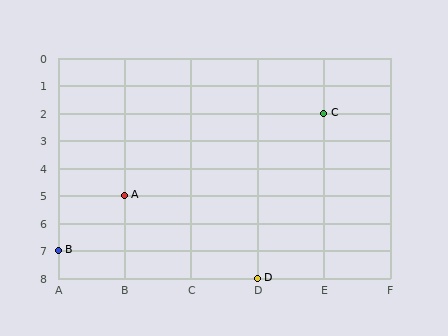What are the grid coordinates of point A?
Point A is at grid coordinates (B, 5).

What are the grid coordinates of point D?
Point D is at grid coordinates (D, 8).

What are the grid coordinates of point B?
Point B is at grid coordinates (A, 7).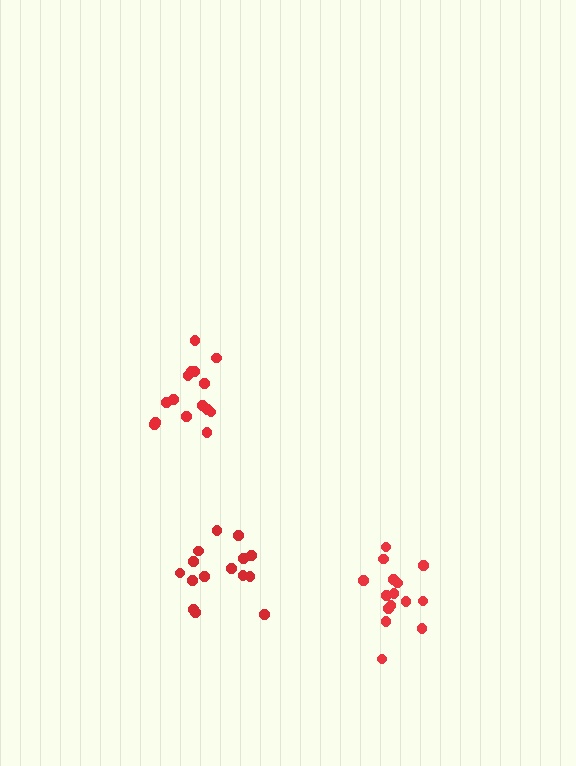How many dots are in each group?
Group 1: 15 dots, Group 2: 15 dots, Group 3: 15 dots (45 total).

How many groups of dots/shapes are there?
There are 3 groups.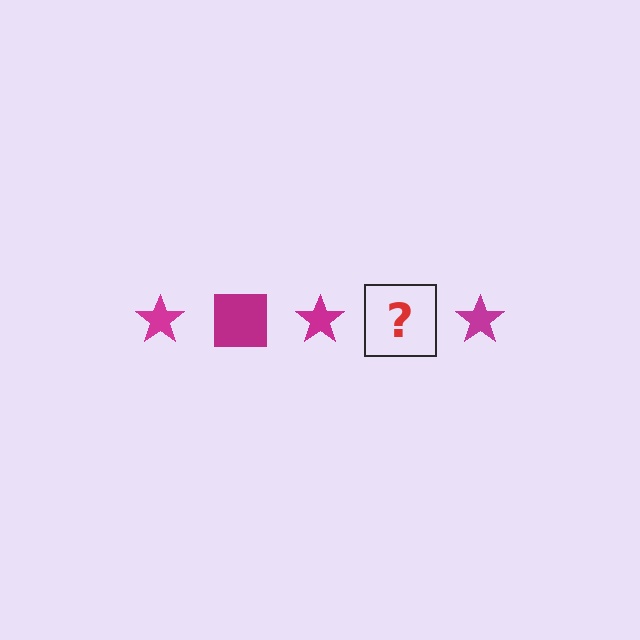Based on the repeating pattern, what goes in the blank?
The blank should be a magenta square.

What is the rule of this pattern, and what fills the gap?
The rule is that the pattern cycles through star, square shapes in magenta. The gap should be filled with a magenta square.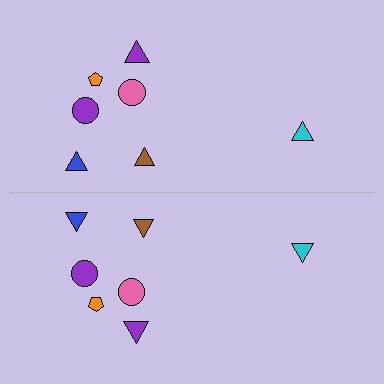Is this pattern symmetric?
Yes, this pattern has bilateral (reflection) symmetry.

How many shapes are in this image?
There are 14 shapes in this image.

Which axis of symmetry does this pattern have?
The pattern has a horizontal axis of symmetry running through the center of the image.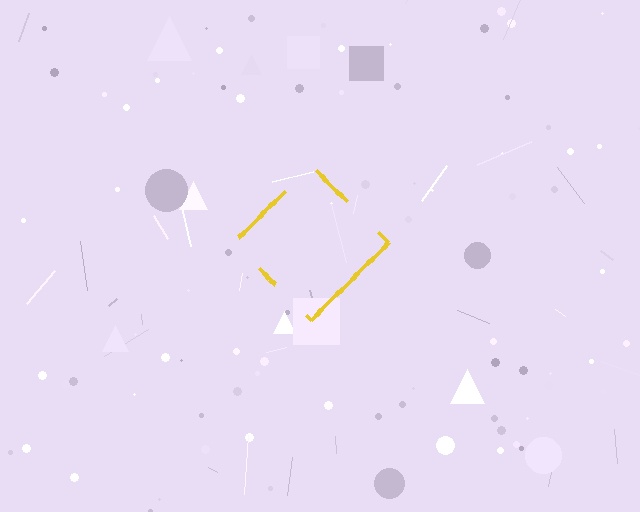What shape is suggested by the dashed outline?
The dashed outline suggests a diamond.